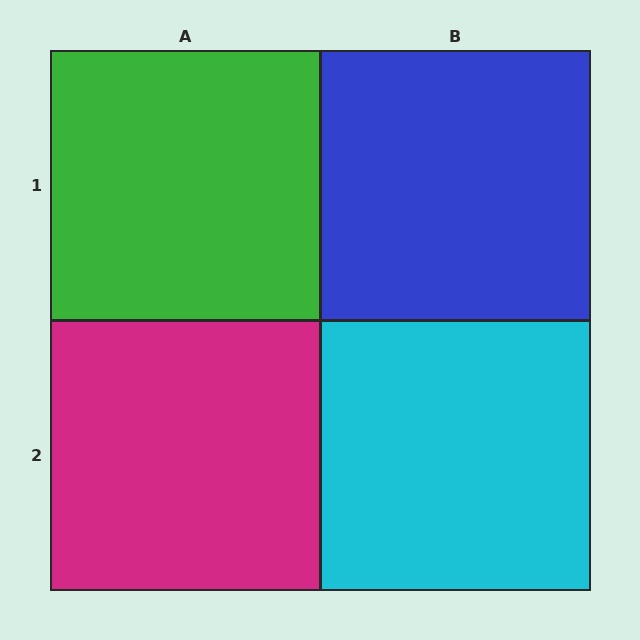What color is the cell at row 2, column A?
Magenta.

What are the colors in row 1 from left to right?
Green, blue.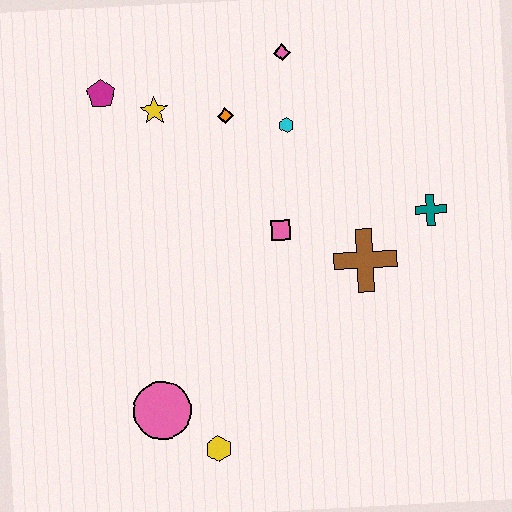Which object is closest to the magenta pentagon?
The yellow star is closest to the magenta pentagon.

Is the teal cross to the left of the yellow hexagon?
No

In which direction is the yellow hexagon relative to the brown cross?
The yellow hexagon is below the brown cross.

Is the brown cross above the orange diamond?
No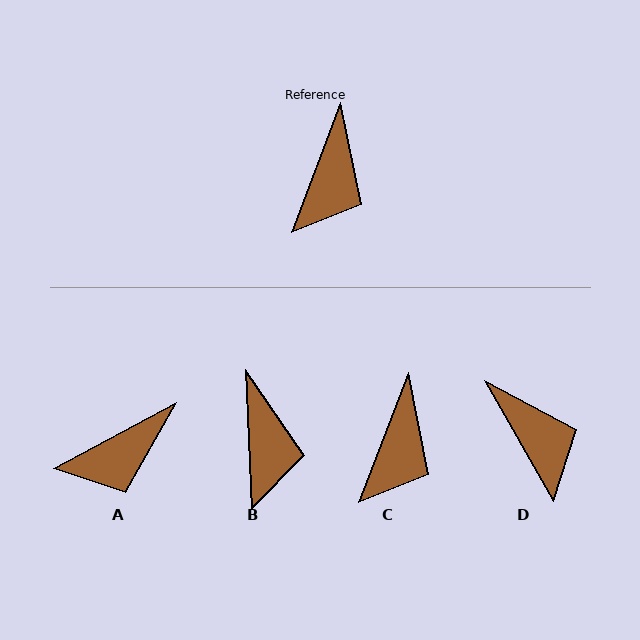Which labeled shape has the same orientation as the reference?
C.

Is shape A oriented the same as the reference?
No, it is off by about 41 degrees.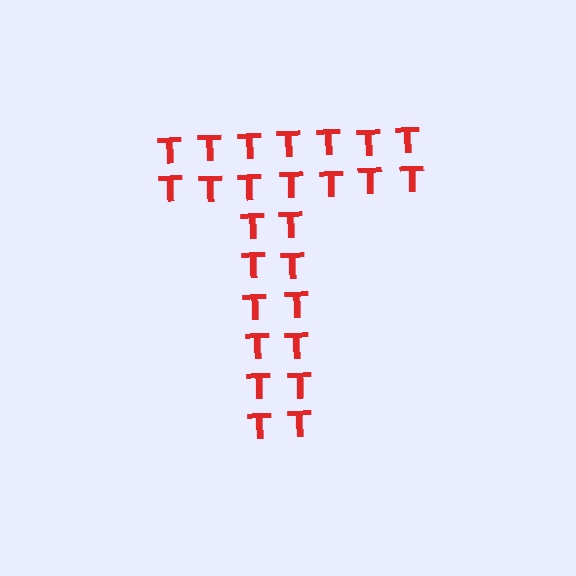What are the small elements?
The small elements are letter T's.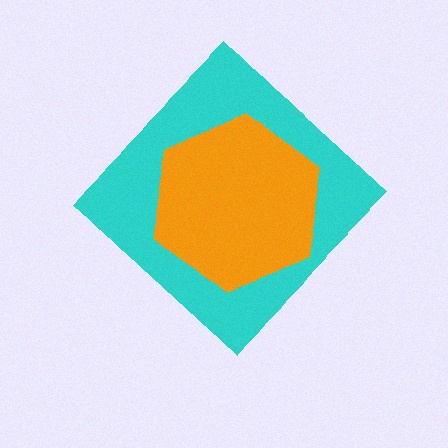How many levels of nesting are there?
2.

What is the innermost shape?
The orange hexagon.